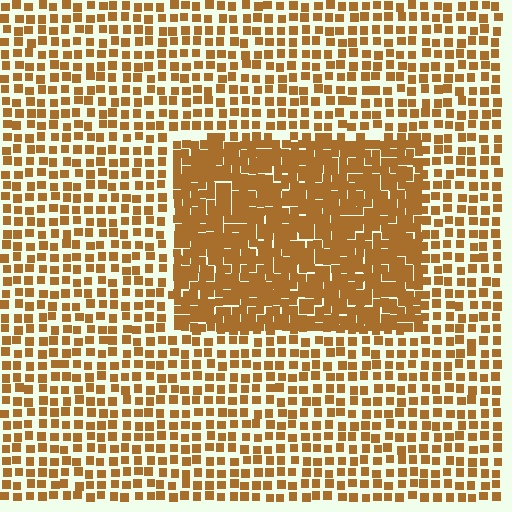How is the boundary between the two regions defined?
The boundary is defined by a change in element density (approximately 2.1x ratio). All elements are the same color, size, and shape.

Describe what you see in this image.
The image contains small brown elements arranged at two different densities. A rectangle-shaped region is visible where the elements are more densely packed than the surrounding area.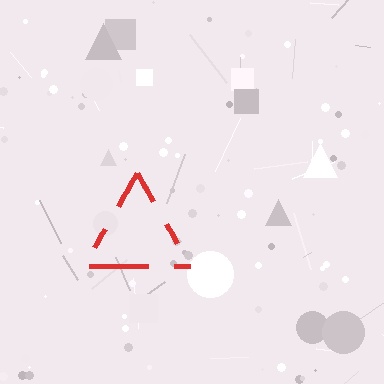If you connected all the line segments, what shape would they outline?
They would outline a triangle.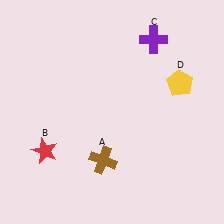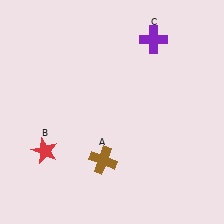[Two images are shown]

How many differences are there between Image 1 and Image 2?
There is 1 difference between the two images.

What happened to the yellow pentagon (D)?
The yellow pentagon (D) was removed in Image 2. It was in the top-right area of Image 1.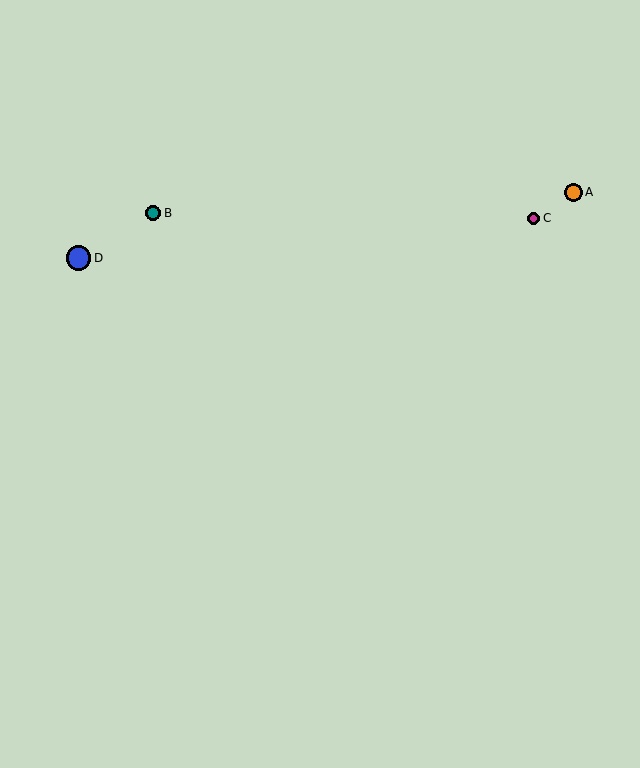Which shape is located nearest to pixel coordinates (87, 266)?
The blue circle (labeled D) at (79, 258) is nearest to that location.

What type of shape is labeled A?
Shape A is an orange circle.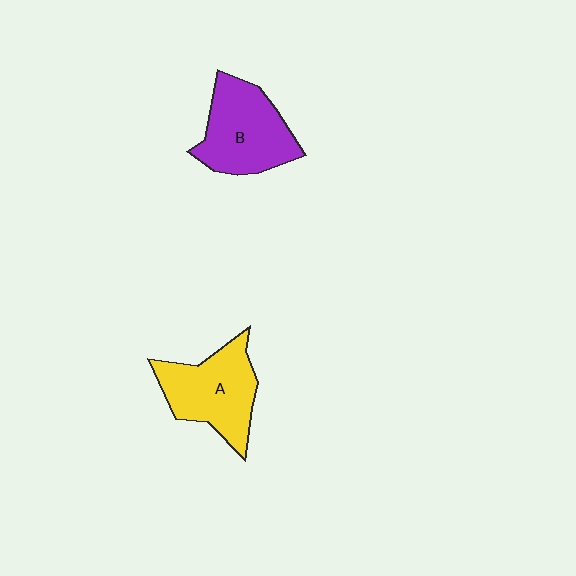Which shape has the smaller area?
Shape A (yellow).